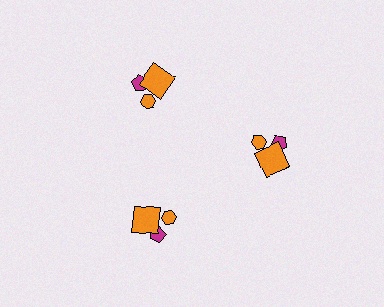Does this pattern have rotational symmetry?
Yes, this pattern has 3-fold rotational symmetry. It looks the same after rotating 120 degrees around the center.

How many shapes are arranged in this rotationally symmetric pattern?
There are 9 shapes, arranged in 3 groups of 3.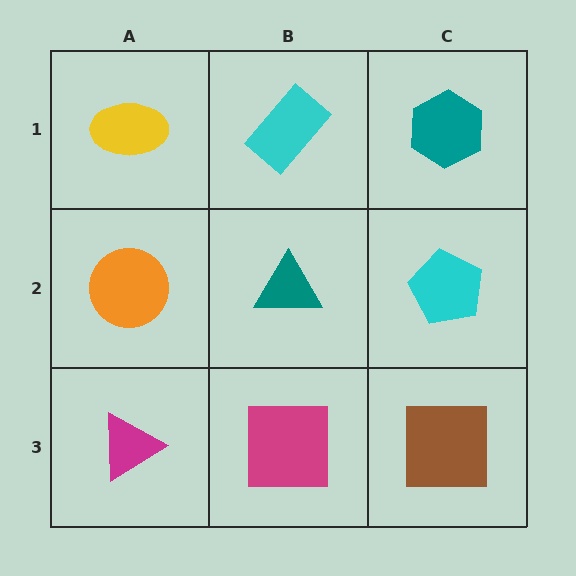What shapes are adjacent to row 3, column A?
An orange circle (row 2, column A), a magenta square (row 3, column B).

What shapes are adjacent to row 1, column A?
An orange circle (row 2, column A), a cyan rectangle (row 1, column B).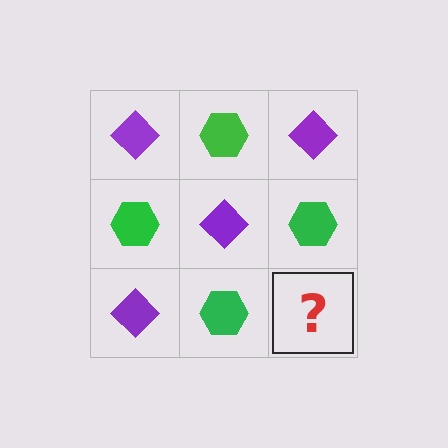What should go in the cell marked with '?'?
The missing cell should contain a purple diamond.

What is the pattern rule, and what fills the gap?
The rule is that it alternates purple diamond and green hexagon in a checkerboard pattern. The gap should be filled with a purple diamond.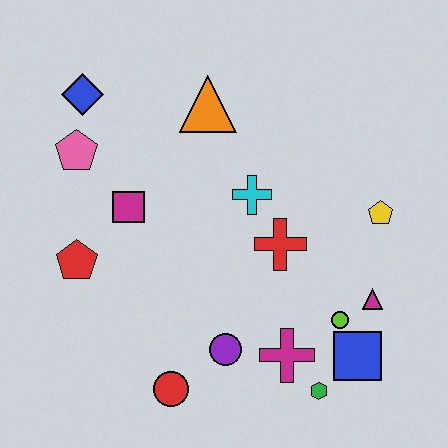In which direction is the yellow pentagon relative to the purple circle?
The yellow pentagon is to the right of the purple circle.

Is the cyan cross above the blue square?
Yes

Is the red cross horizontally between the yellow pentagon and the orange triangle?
Yes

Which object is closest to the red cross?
The cyan cross is closest to the red cross.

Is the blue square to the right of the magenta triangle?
No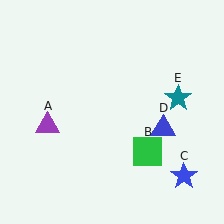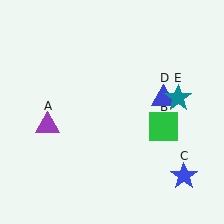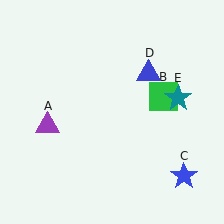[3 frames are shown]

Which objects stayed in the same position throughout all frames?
Purple triangle (object A) and blue star (object C) and teal star (object E) remained stationary.